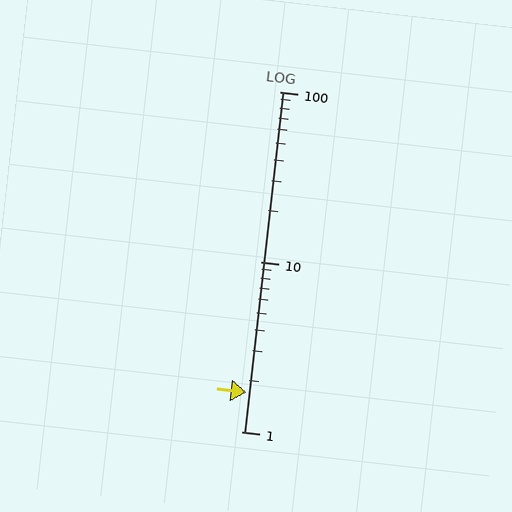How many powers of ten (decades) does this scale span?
The scale spans 2 decades, from 1 to 100.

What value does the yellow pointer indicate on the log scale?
The pointer indicates approximately 1.7.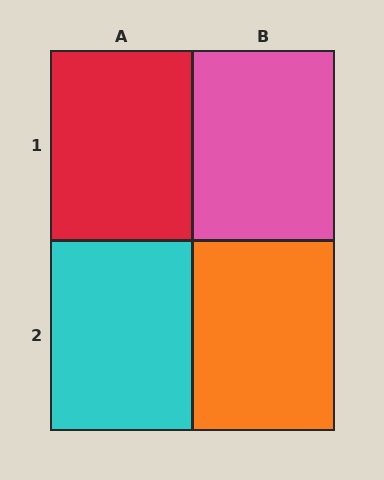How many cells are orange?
1 cell is orange.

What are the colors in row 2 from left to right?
Cyan, orange.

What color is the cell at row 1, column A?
Red.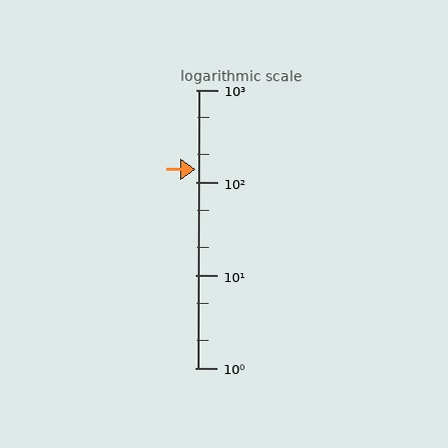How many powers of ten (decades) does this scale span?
The scale spans 3 decades, from 1 to 1000.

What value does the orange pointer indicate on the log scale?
The pointer indicates approximately 140.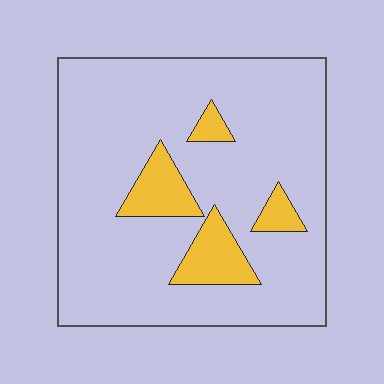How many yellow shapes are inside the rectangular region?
4.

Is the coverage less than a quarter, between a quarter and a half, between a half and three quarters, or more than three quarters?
Less than a quarter.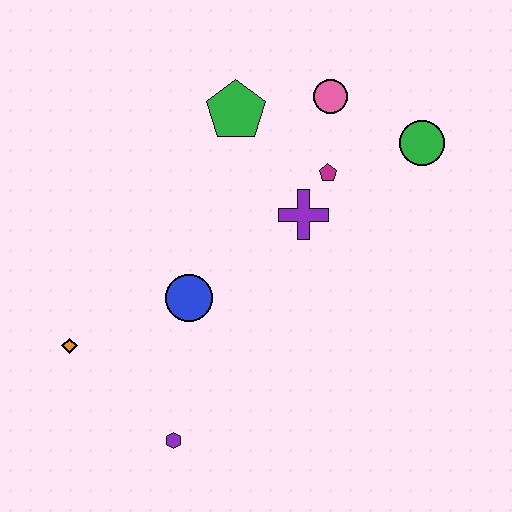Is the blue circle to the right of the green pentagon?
No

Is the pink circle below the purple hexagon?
No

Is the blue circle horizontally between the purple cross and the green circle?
No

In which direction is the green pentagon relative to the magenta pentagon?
The green pentagon is to the left of the magenta pentagon.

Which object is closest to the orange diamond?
The blue circle is closest to the orange diamond.